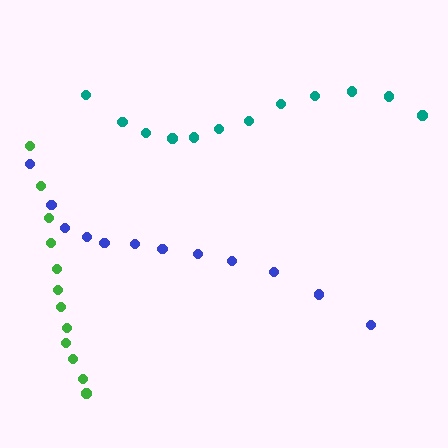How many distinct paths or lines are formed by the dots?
There are 3 distinct paths.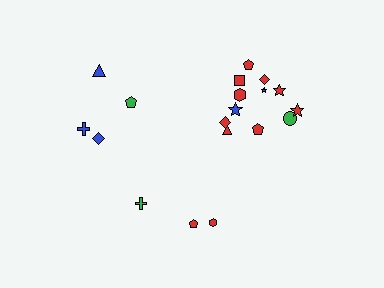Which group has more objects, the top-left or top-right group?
The top-right group.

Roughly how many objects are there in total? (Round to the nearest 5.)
Roughly 20 objects in total.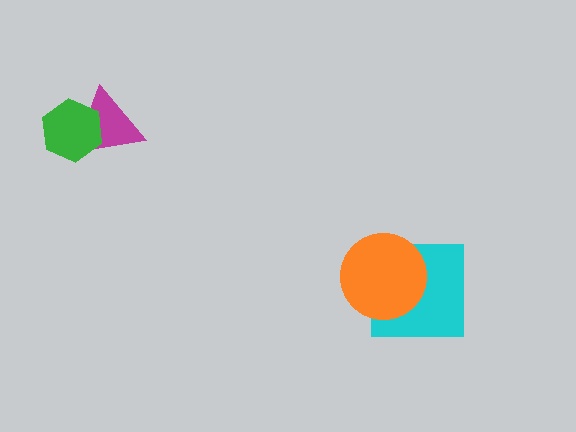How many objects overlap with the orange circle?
1 object overlaps with the orange circle.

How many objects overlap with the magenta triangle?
1 object overlaps with the magenta triangle.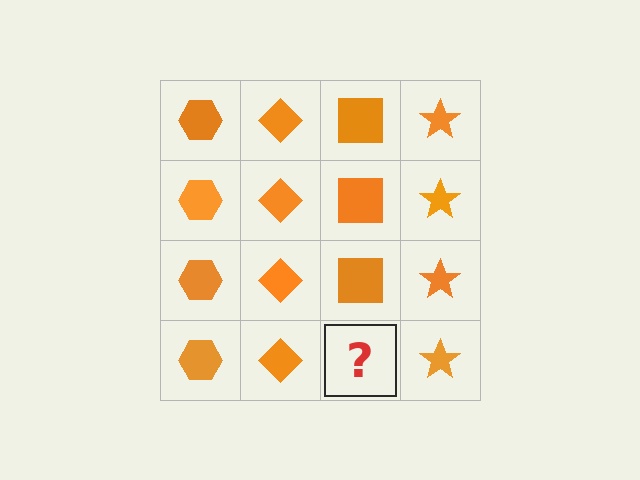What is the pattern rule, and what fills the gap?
The rule is that each column has a consistent shape. The gap should be filled with an orange square.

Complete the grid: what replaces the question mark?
The question mark should be replaced with an orange square.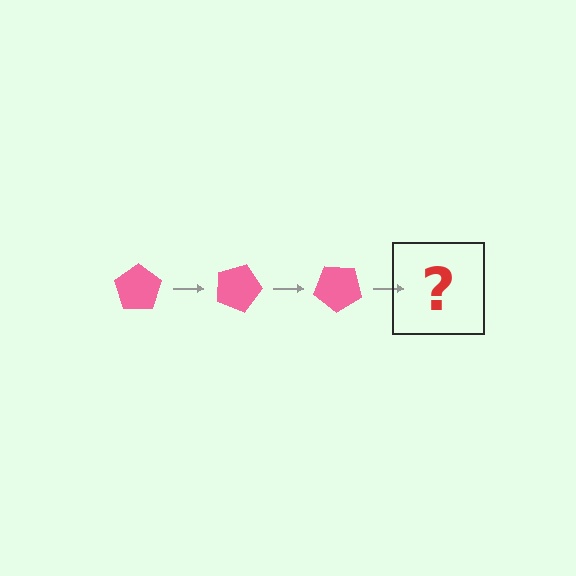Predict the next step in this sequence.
The next step is a pink pentagon rotated 60 degrees.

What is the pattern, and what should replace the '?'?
The pattern is that the pentagon rotates 20 degrees each step. The '?' should be a pink pentagon rotated 60 degrees.